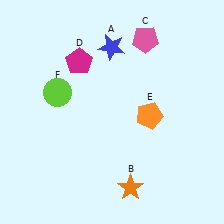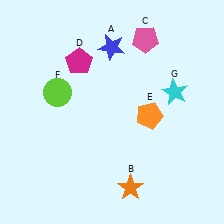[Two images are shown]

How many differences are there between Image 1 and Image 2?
There is 1 difference between the two images.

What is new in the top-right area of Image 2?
A cyan star (G) was added in the top-right area of Image 2.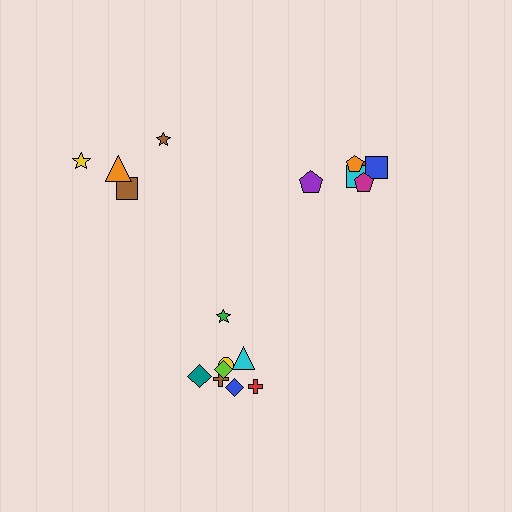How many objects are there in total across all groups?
There are 18 objects.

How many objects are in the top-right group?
There are 6 objects.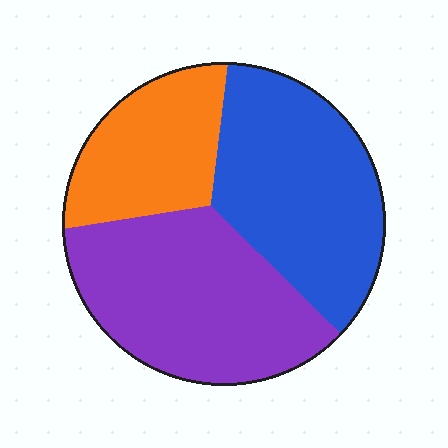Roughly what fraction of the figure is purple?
Purple covers 40% of the figure.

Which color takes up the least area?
Orange, at roughly 25%.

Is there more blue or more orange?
Blue.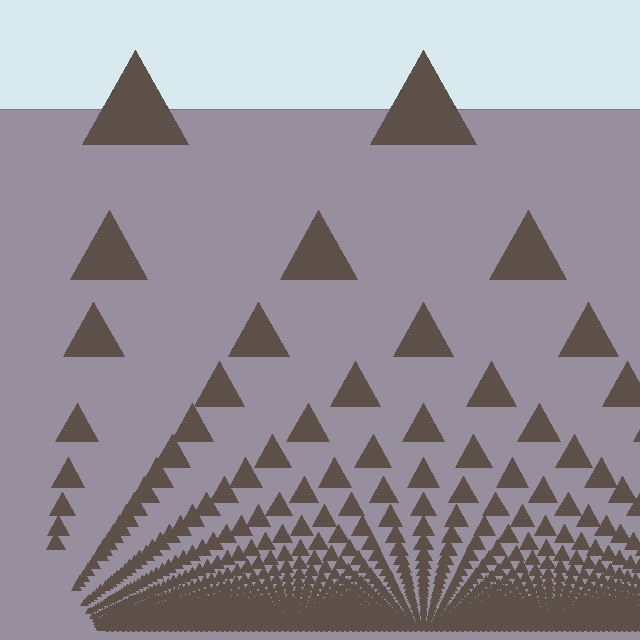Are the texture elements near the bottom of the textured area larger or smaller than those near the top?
Smaller. The gradient is inverted — elements near the bottom are smaller and denser.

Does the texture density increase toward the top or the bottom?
Density increases toward the bottom.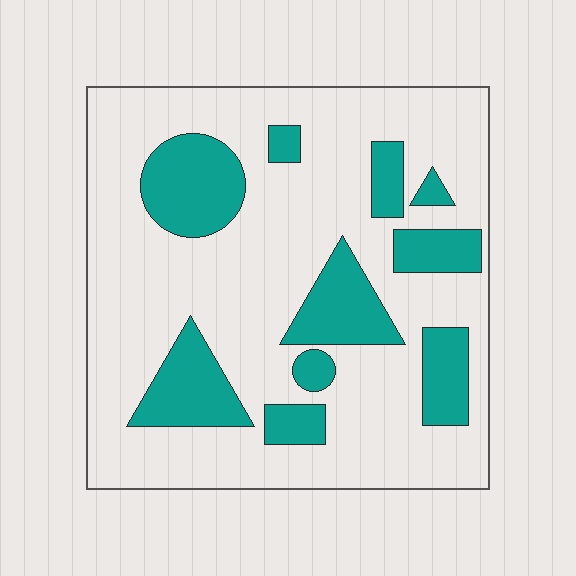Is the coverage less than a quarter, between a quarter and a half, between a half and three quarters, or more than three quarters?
Less than a quarter.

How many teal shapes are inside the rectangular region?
10.